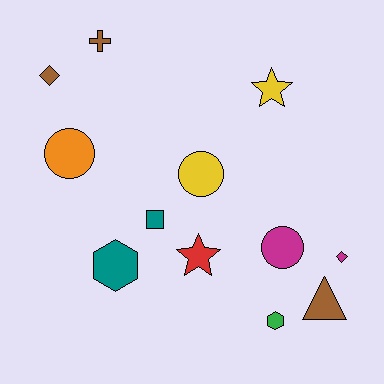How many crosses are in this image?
There is 1 cross.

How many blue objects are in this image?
There are no blue objects.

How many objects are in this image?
There are 12 objects.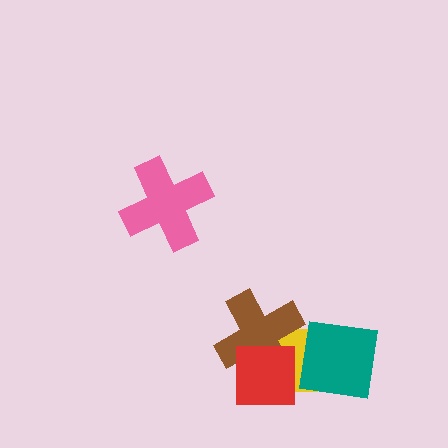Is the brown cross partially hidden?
Yes, it is partially covered by another shape.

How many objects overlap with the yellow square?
3 objects overlap with the yellow square.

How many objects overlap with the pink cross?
0 objects overlap with the pink cross.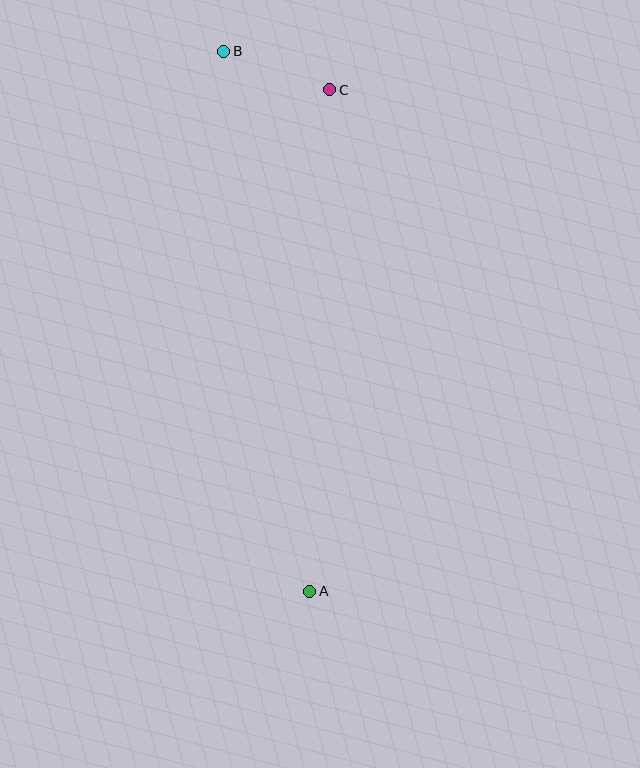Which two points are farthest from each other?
Points A and B are farthest from each other.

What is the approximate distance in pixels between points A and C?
The distance between A and C is approximately 502 pixels.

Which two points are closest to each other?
Points B and C are closest to each other.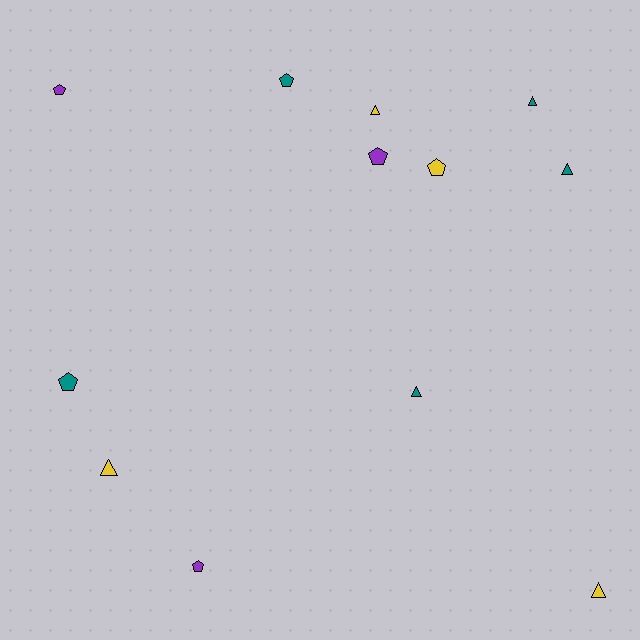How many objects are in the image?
There are 12 objects.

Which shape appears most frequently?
Triangle, with 6 objects.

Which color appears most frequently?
Teal, with 5 objects.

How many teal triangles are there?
There are 3 teal triangles.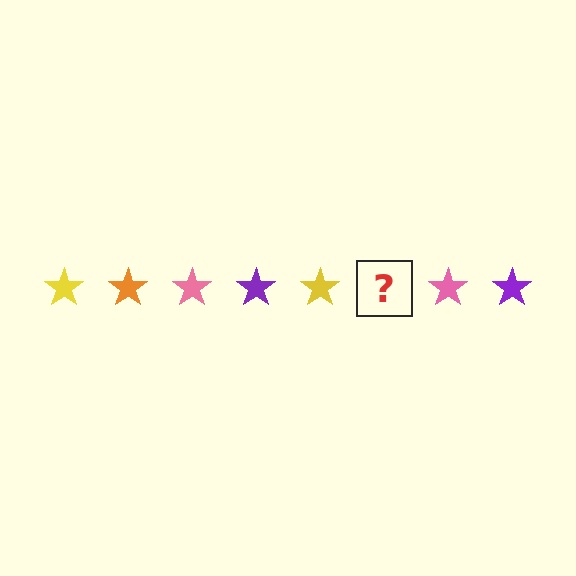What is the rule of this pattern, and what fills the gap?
The rule is that the pattern cycles through yellow, orange, pink, purple stars. The gap should be filled with an orange star.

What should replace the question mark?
The question mark should be replaced with an orange star.